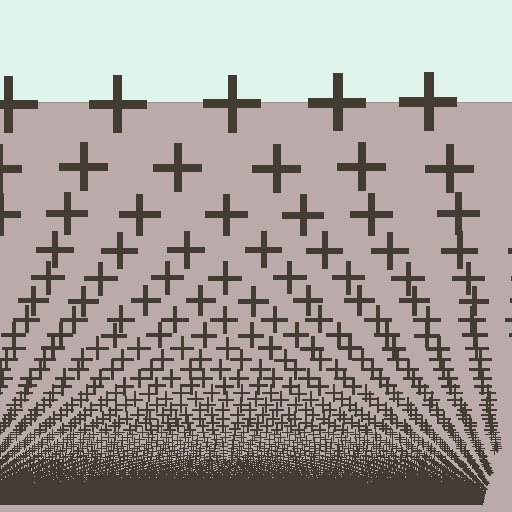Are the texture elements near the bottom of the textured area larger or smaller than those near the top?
Smaller. The gradient is inverted — elements near the bottom are smaller and denser.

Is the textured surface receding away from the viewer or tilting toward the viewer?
The surface appears to tilt toward the viewer. Texture elements get larger and sparser toward the top.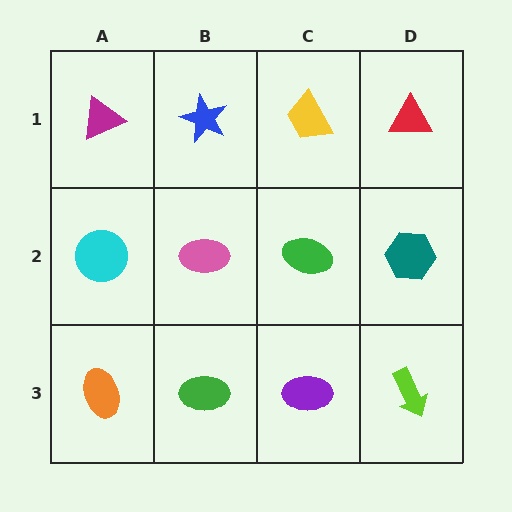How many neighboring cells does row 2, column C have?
4.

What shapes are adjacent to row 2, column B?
A blue star (row 1, column B), a green ellipse (row 3, column B), a cyan circle (row 2, column A), a green ellipse (row 2, column C).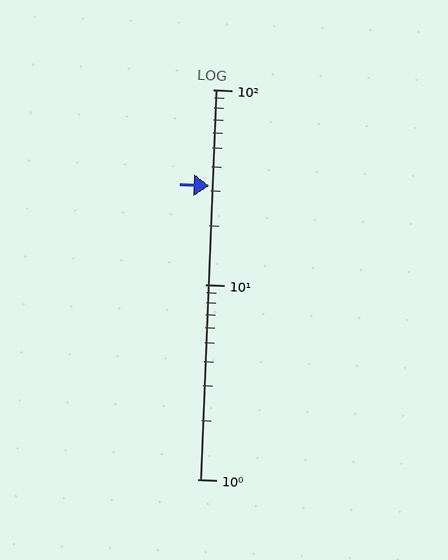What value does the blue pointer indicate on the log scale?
The pointer indicates approximately 32.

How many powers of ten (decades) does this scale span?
The scale spans 2 decades, from 1 to 100.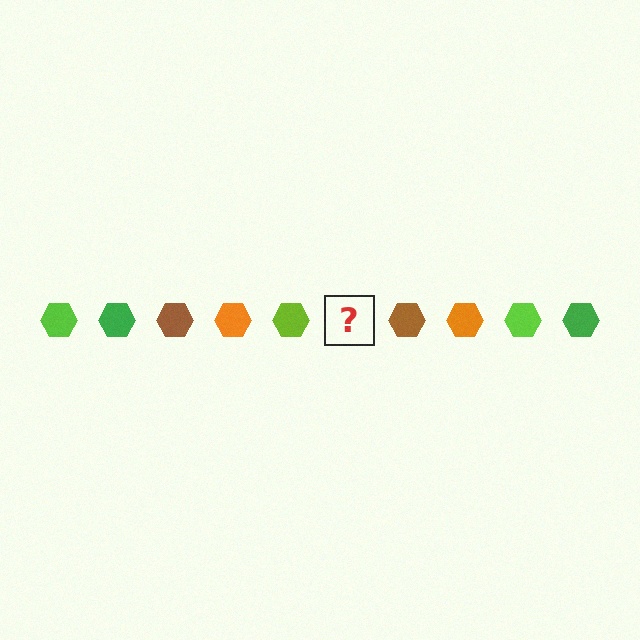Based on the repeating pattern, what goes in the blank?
The blank should be a green hexagon.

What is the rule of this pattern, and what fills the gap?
The rule is that the pattern cycles through lime, green, brown, orange hexagons. The gap should be filled with a green hexagon.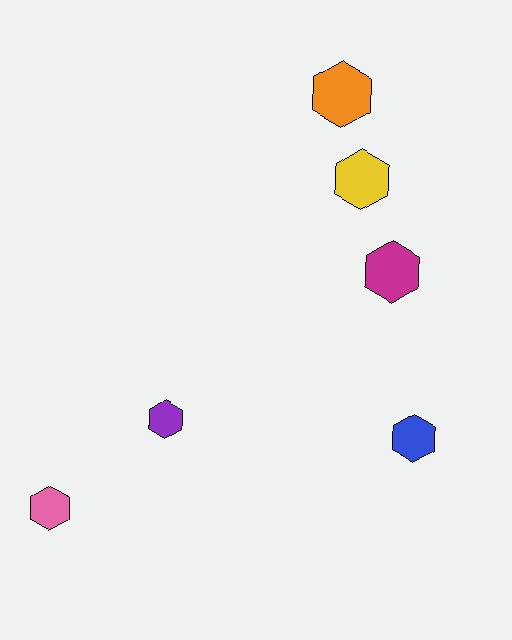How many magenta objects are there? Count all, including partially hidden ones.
There is 1 magenta object.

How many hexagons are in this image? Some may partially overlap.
There are 6 hexagons.